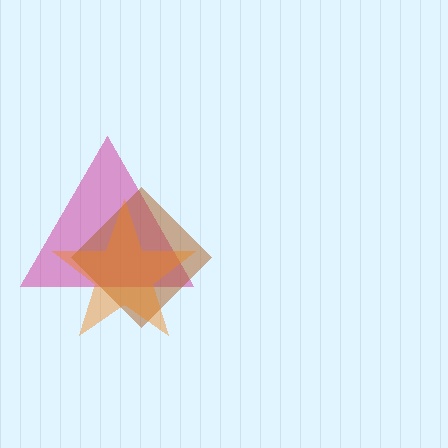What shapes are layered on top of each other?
The layered shapes are: a magenta triangle, a brown diamond, an orange star.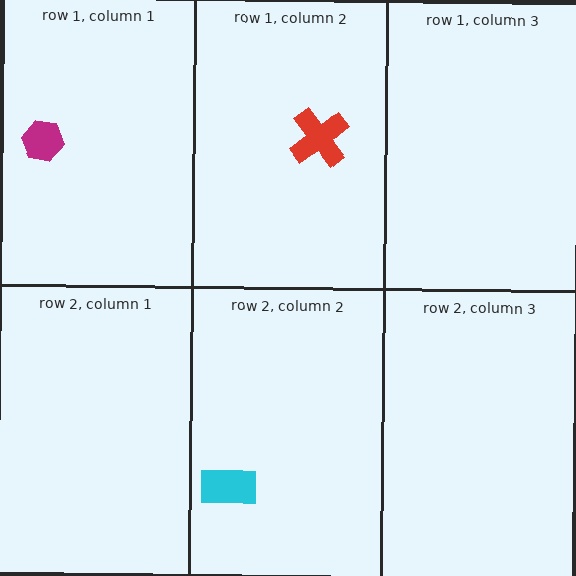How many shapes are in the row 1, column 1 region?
1.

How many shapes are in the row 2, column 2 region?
1.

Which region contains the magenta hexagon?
The row 1, column 1 region.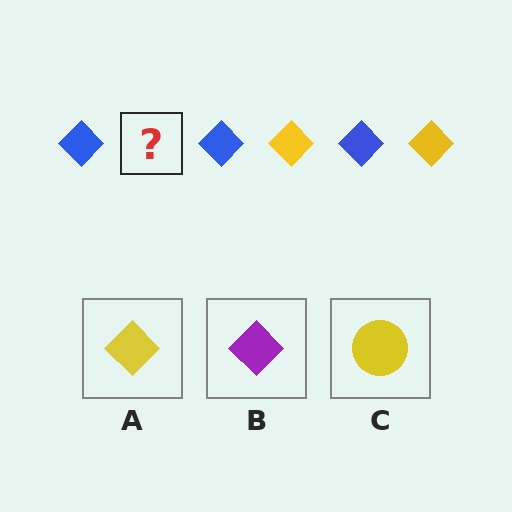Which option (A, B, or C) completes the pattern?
A.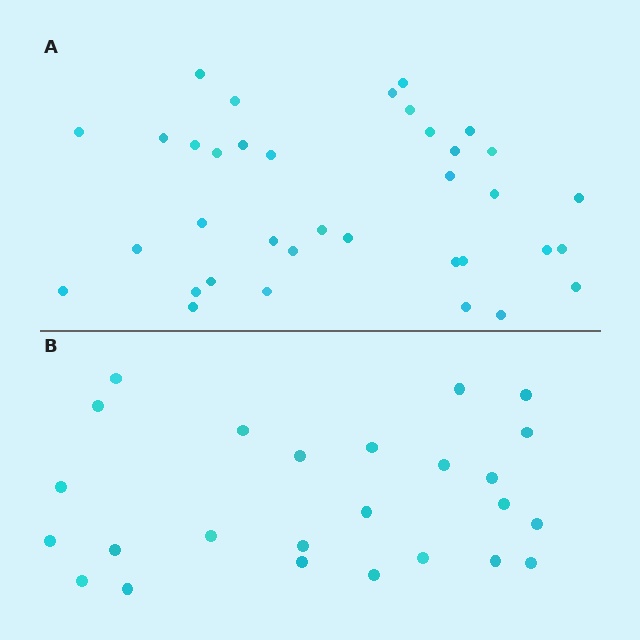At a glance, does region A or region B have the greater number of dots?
Region A (the top region) has more dots.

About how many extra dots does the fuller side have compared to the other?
Region A has roughly 12 or so more dots than region B.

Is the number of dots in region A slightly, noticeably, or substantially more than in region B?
Region A has noticeably more, but not dramatically so. The ratio is roughly 1.4 to 1.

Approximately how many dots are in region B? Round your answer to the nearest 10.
About 20 dots. (The exact count is 25, which rounds to 20.)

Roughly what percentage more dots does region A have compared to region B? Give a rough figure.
About 45% more.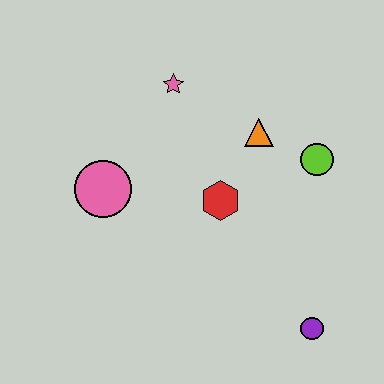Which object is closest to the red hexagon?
The orange triangle is closest to the red hexagon.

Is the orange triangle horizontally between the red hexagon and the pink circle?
No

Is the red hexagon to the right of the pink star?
Yes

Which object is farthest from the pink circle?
The purple circle is farthest from the pink circle.